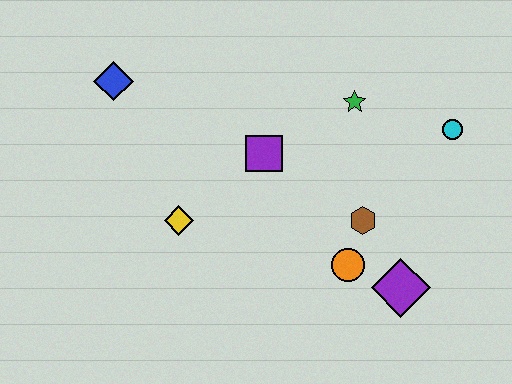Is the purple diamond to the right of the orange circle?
Yes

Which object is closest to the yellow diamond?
The purple square is closest to the yellow diamond.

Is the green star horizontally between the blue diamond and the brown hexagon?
Yes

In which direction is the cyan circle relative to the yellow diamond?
The cyan circle is to the right of the yellow diamond.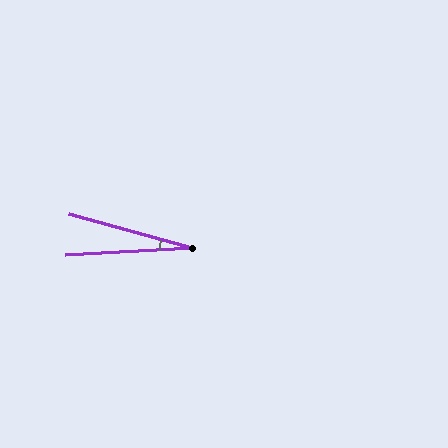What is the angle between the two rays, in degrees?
Approximately 19 degrees.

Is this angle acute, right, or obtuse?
It is acute.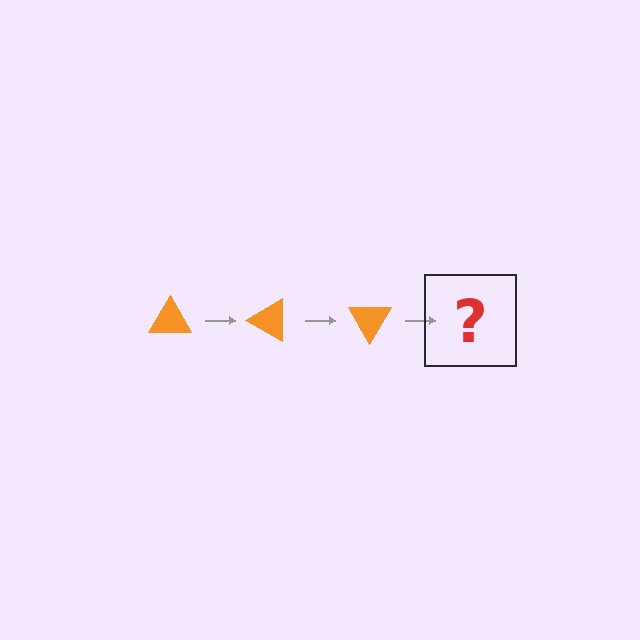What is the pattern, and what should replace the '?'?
The pattern is that the triangle rotates 30 degrees each step. The '?' should be an orange triangle rotated 90 degrees.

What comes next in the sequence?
The next element should be an orange triangle rotated 90 degrees.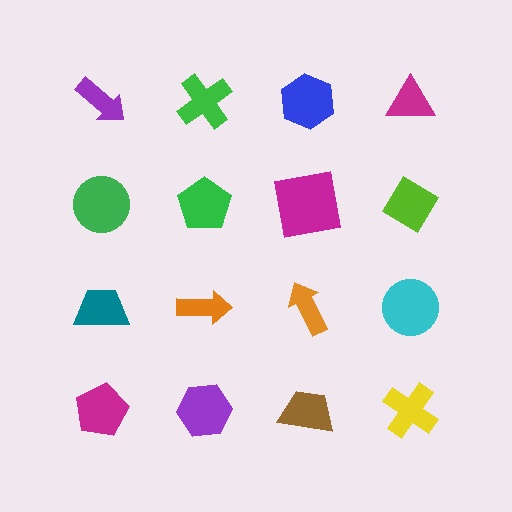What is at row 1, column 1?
A purple arrow.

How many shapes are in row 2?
4 shapes.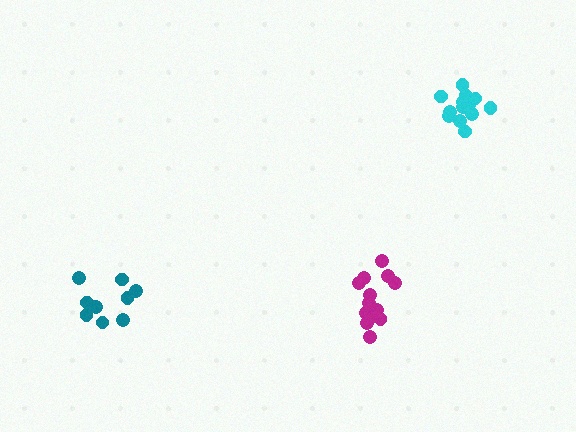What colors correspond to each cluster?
The clusters are colored: teal, cyan, magenta.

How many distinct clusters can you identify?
There are 3 distinct clusters.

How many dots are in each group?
Group 1: 9 dots, Group 2: 14 dots, Group 3: 13 dots (36 total).